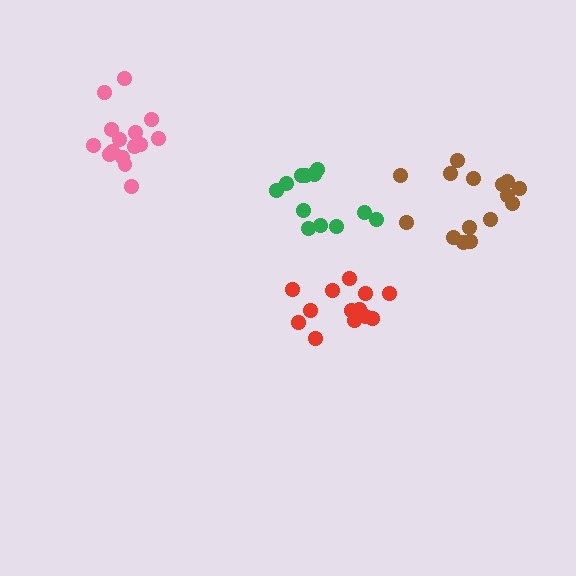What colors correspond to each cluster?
The clusters are colored: green, pink, brown, red.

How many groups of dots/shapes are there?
There are 4 groups.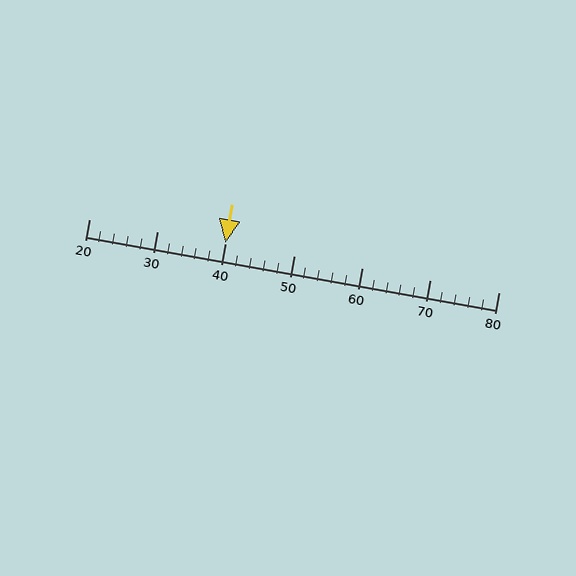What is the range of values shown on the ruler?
The ruler shows values from 20 to 80.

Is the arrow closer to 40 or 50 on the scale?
The arrow is closer to 40.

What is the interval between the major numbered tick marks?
The major tick marks are spaced 10 units apart.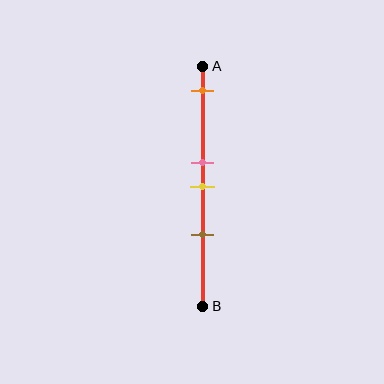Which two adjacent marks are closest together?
The pink and yellow marks are the closest adjacent pair.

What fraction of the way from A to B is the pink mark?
The pink mark is approximately 40% (0.4) of the way from A to B.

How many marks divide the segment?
There are 4 marks dividing the segment.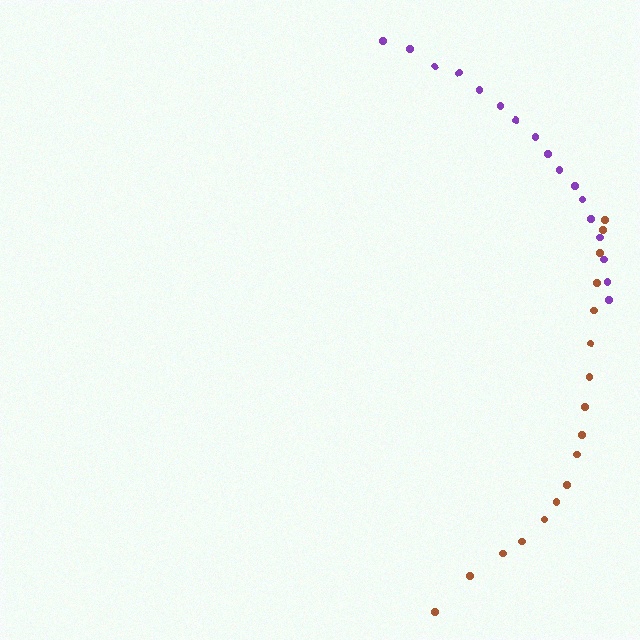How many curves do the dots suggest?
There are 2 distinct paths.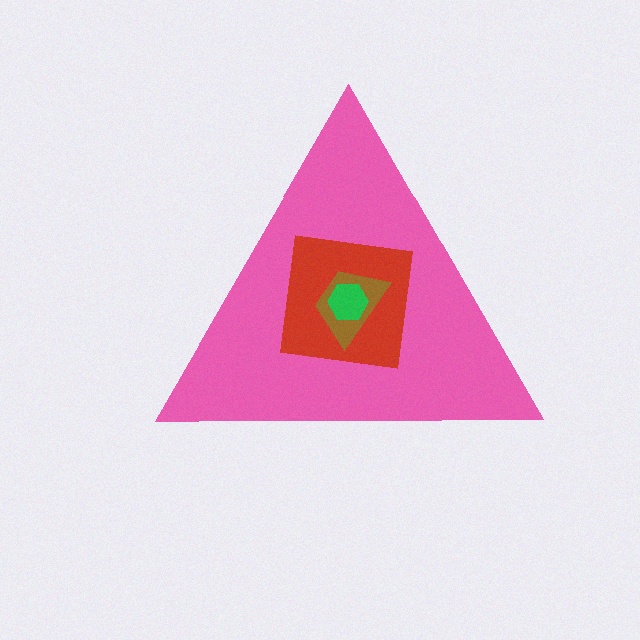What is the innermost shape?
The green hexagon.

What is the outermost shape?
The pink triangle.